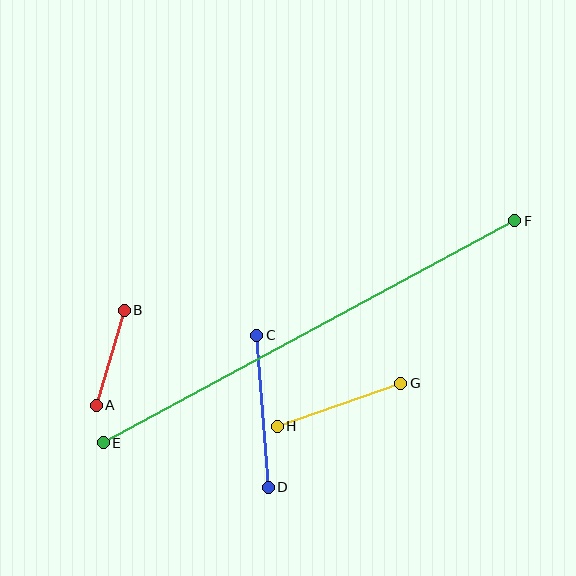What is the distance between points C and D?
The distance is approximately 152 pixels.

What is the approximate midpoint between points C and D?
The midpoint is at approximately (263, 411) pixels.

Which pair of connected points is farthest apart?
Points E and F are farthest apart.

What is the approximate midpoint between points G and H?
The midpoint is at approximately (339, 405) pixels.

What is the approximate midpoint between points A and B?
The midpoint is at approximately (110, 358) pixels.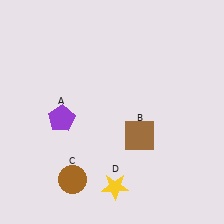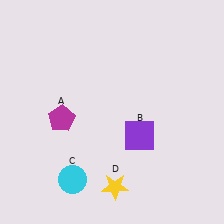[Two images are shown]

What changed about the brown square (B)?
In Image 1, B is brown. In Image 2, it changed to purple.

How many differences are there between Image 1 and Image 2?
There are 3 differences between the two images.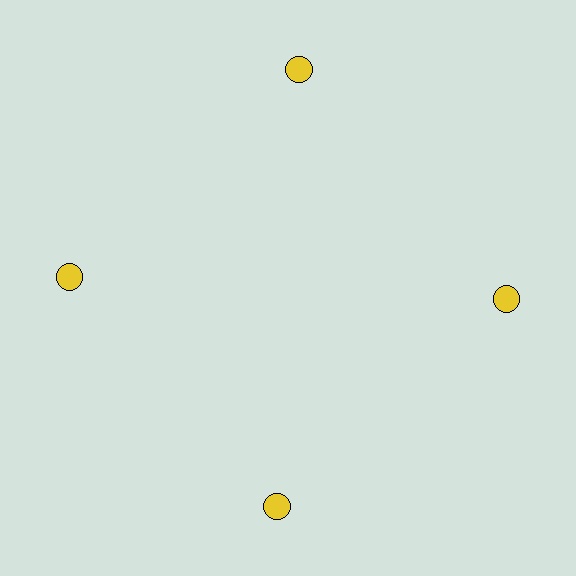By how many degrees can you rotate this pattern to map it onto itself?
The pattern maps onto itself every 90 degrees of rotation.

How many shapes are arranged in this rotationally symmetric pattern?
There are 4 shapes, arranged in 4 groups of 1.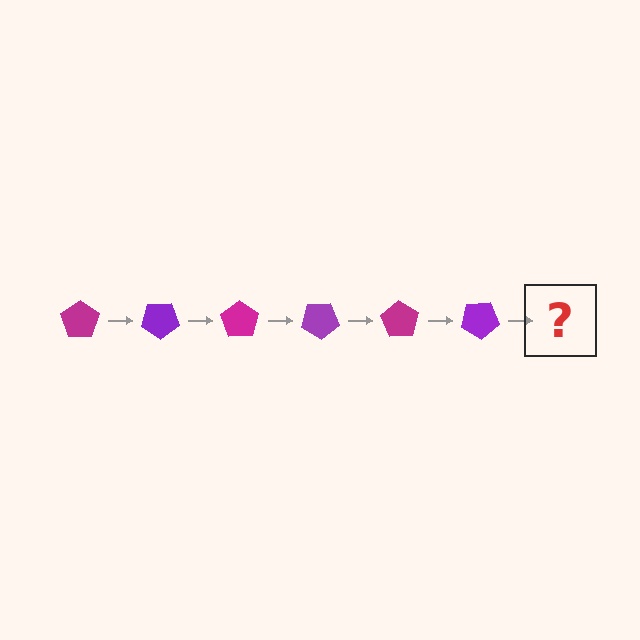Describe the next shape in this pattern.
It should be a magenta pentagon, rotated 210 degrees from the start.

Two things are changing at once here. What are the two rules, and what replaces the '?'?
The two rules are that it rotates 35 degrees each step and the color cycles through magenta and purple. The '?' should be a magenta pentagon, rotated 210 degrees from the start.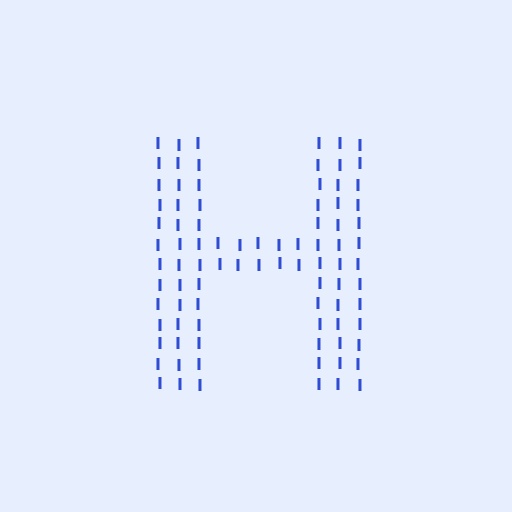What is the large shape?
The large shape is the letter H.